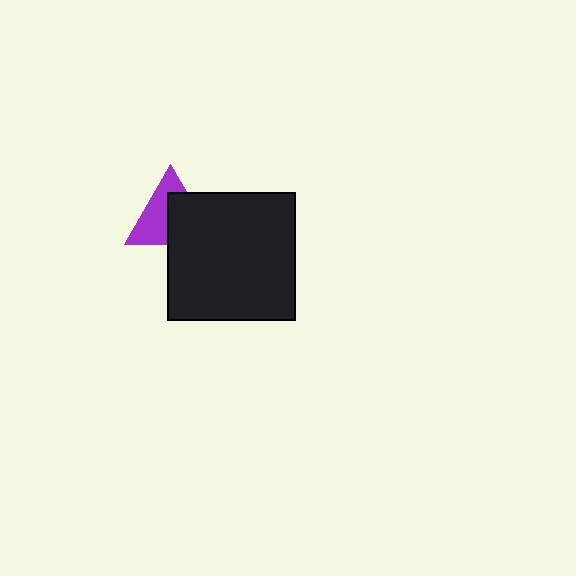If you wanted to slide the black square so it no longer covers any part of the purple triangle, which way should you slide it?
Slide it toward the lower-right — that is the most direct way to separate the two shapes.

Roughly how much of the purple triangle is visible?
About half of it is visible (roughly 51%).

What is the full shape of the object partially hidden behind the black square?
The partially hidden object is a purple triangle.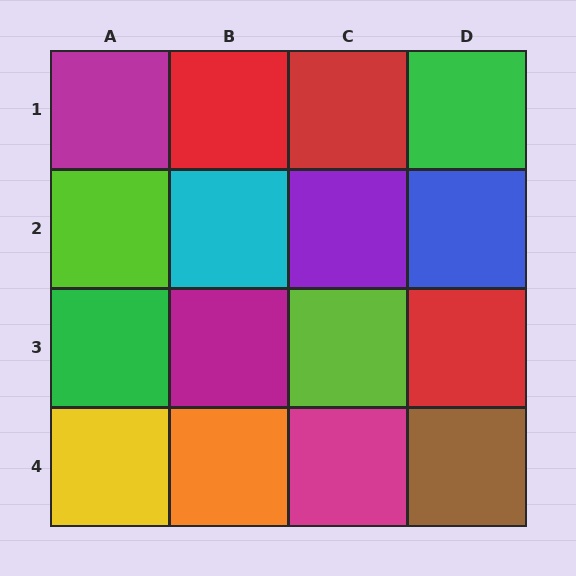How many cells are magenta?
3 cells are magenta.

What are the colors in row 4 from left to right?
Yellow, orange, magenta, brown.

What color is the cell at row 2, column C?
Purple.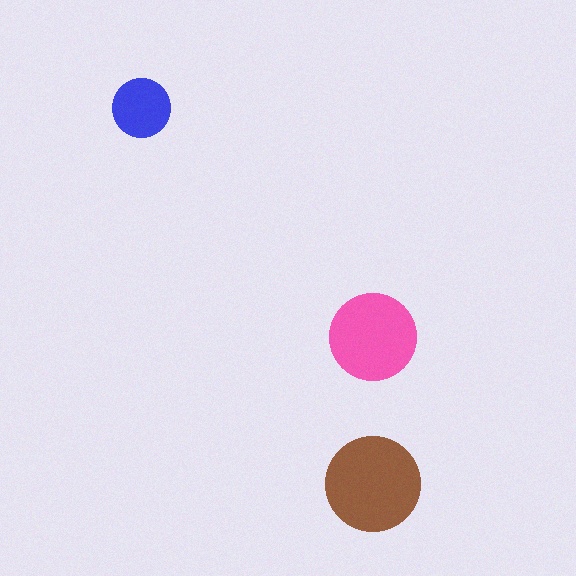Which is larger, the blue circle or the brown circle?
The brown one.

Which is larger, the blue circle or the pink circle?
The pink one.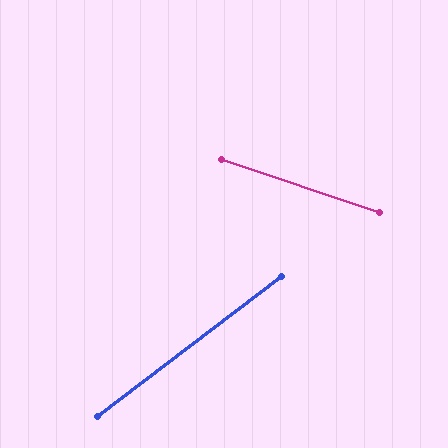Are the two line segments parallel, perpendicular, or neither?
Neither parallel nor perpendicular — they differ by about 56°.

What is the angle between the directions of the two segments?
Approximately 56 degrees.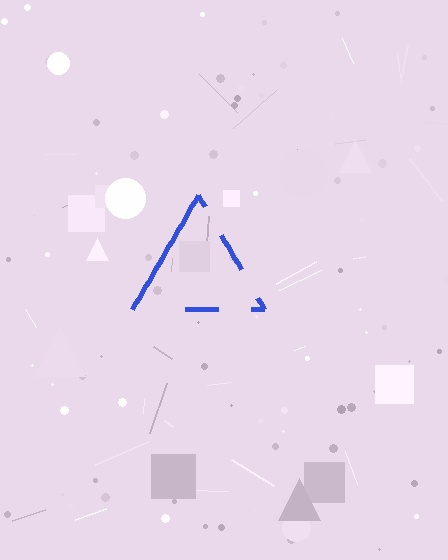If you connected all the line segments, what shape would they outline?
They would outline a triangle.